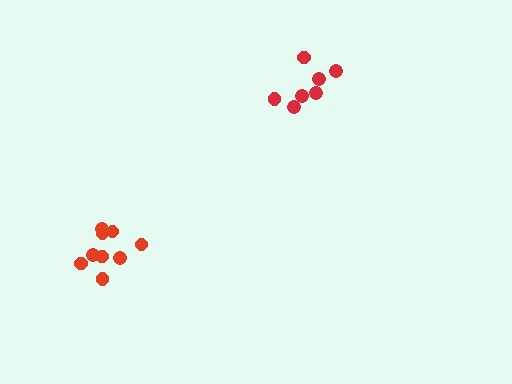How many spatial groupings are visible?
There are 2 spatial groupings.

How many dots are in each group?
Group 1: 9 dots, Group 2: 7 dots (16 total).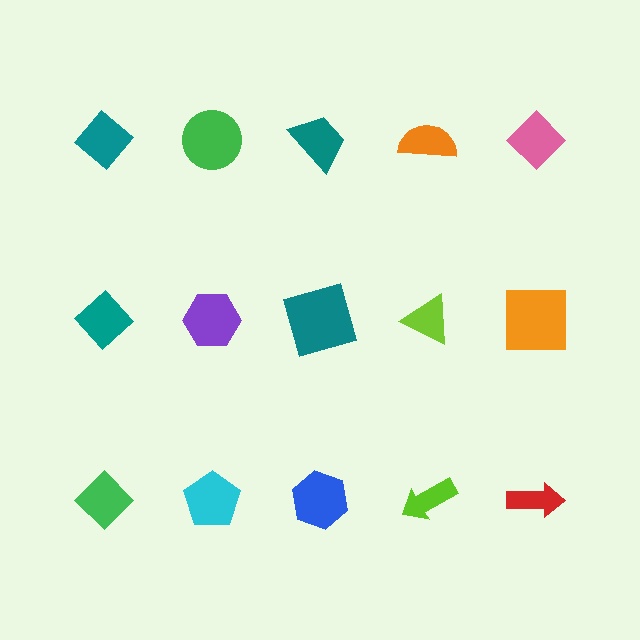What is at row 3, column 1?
A green diamond.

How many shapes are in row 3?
5 shapes.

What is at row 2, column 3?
A teal square.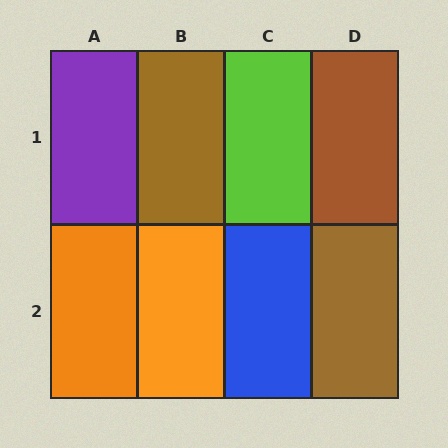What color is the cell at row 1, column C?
Lime.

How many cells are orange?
2 cells are orange.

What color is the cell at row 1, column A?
Purple.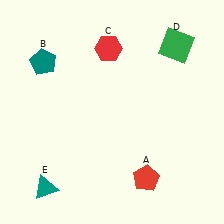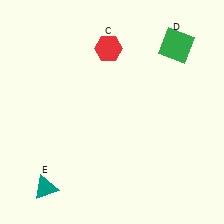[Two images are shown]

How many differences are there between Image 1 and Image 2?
There are 2 differences between the two images.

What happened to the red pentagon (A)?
The red pentagon (A) was removed in Image 2. It was in the bottom-right area of Image 1.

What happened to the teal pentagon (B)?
The teal pentagon (B) was removed in Image 2. It was in the top-left area of Image 1.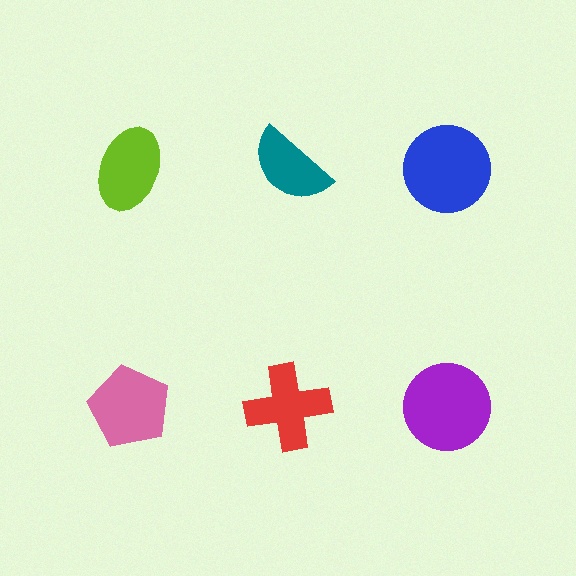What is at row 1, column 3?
A blue circle.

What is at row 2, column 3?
A purple circle.